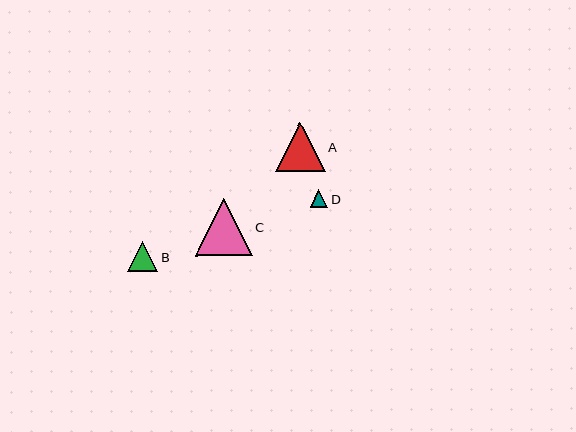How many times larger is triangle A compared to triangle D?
Triangle A is approximately 2.8 times the size of triangle D.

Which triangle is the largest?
Triangle C is the largest with a size of approximately 57 pixels.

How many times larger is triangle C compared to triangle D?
Triangle C is approximately 3.2 times the size of triangle D.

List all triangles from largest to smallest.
From largest to smallest: C, A, B, D.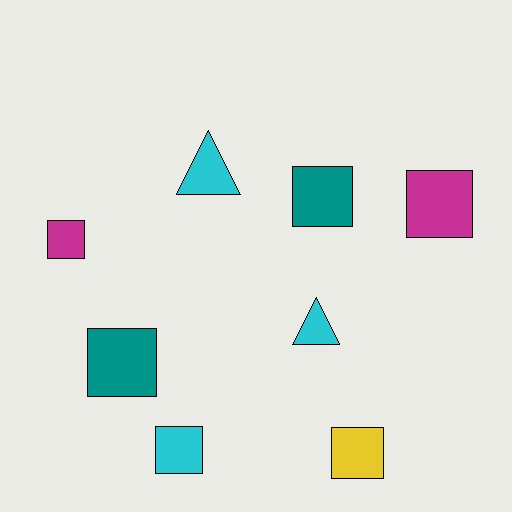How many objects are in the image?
There are 8 objects.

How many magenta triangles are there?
There are no magenta triangles.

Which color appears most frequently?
Cyan, with 3 objects.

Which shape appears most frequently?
Square, with 6 objects.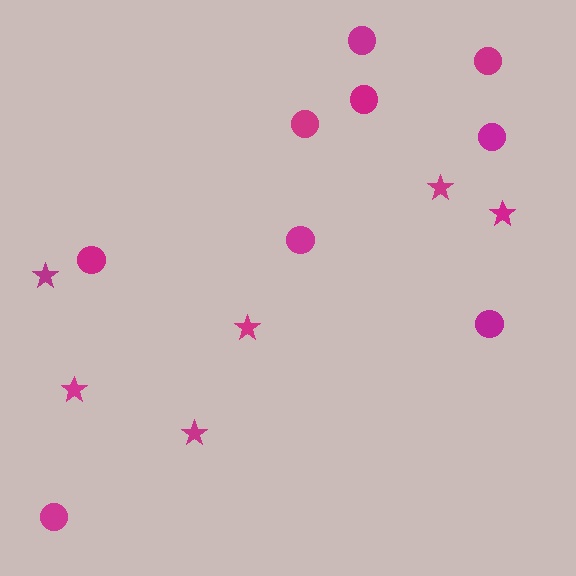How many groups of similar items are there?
There are 2 groups: one group of stars (6) and one group of circles (9).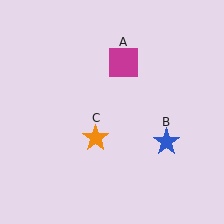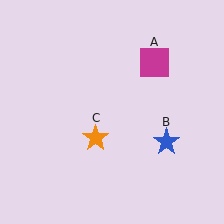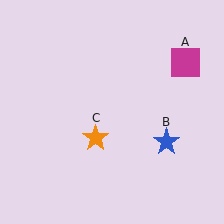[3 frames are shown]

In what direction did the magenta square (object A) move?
The magenta square (object A) moved right.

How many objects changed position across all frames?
1 object changed position: magenta square (object A).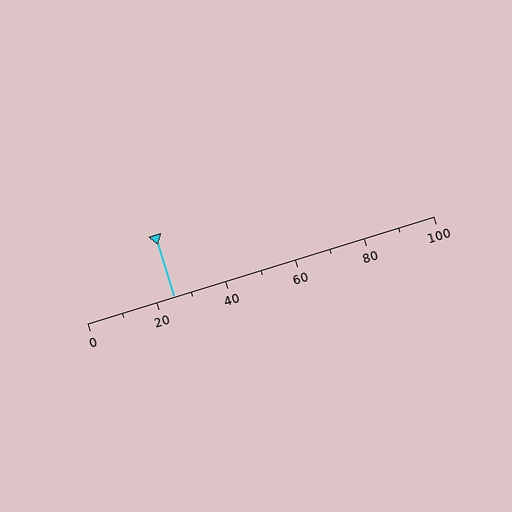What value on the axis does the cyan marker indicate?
The marker indicates approximately 25.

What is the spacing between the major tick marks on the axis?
The major ticks are spaced 20 apart.